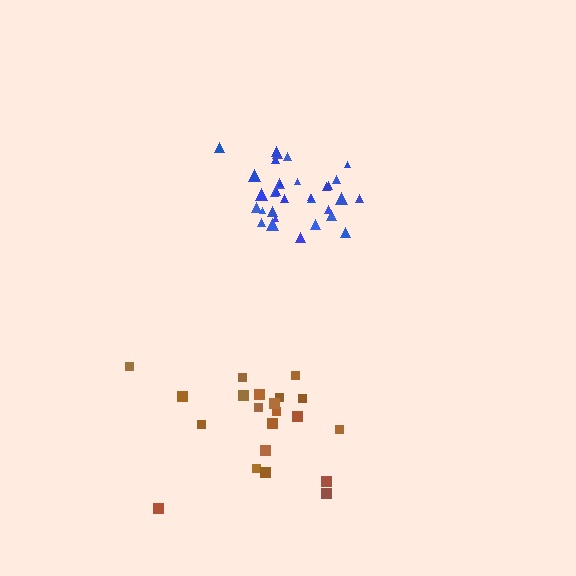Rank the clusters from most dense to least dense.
blue, brown.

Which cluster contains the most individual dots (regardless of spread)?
Blue (32).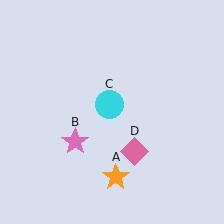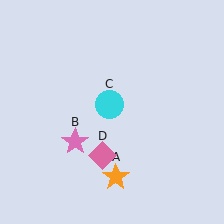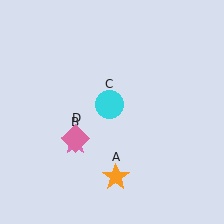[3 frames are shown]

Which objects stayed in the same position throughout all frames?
Orange star (object A) and pink star (object B) and cyan circle (object C) remained stationary.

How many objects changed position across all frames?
1 object changed position: pink diamond (object D).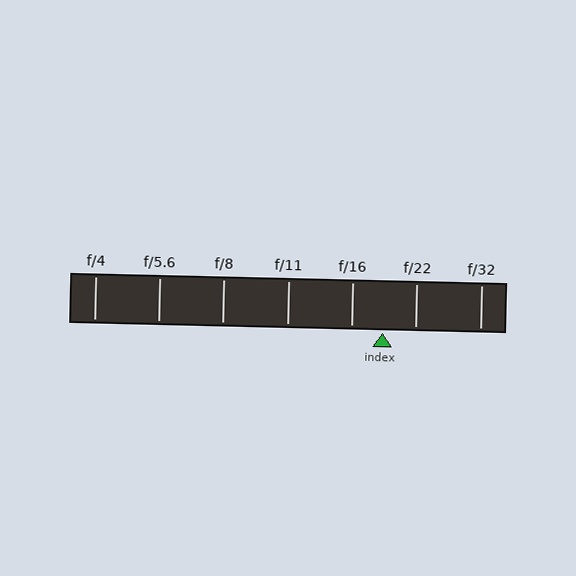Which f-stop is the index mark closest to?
The index mark is closest to f/16.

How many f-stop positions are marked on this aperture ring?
There are 7 f-stop positions marked.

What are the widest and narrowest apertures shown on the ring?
The widest aperture shown is f/4 and the narrowest is f/32.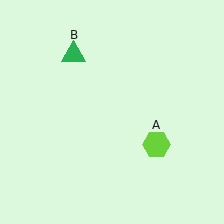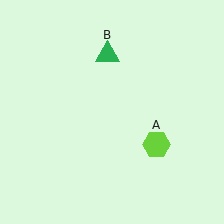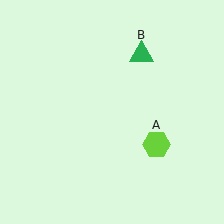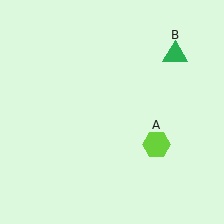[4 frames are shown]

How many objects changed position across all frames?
1 object changed position: green triangle (object B).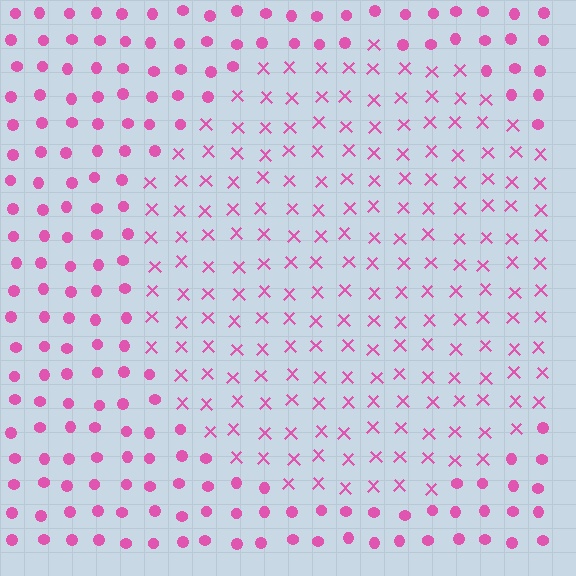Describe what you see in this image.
The image is filled with small pink elements arranged in a uniform grid. A circle-shaped region contains X marks, while the surrounding area contains circles. The boundary is defined purely by the change in element shape.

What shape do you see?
I see a circle.